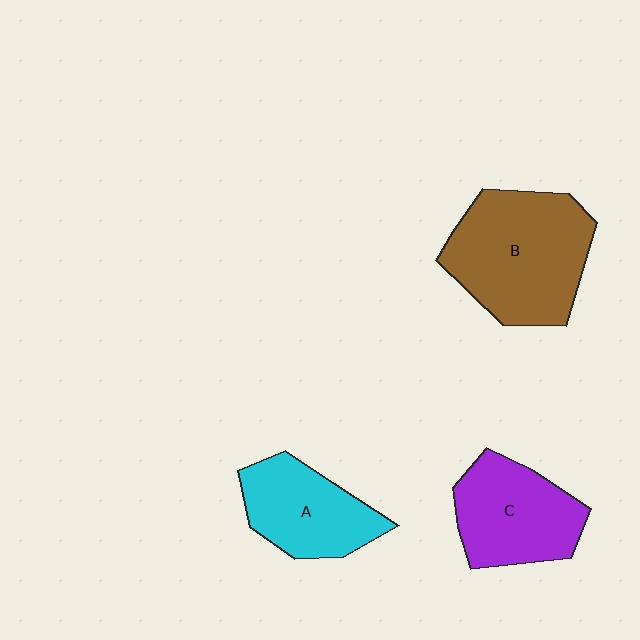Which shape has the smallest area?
Shape A (cyan).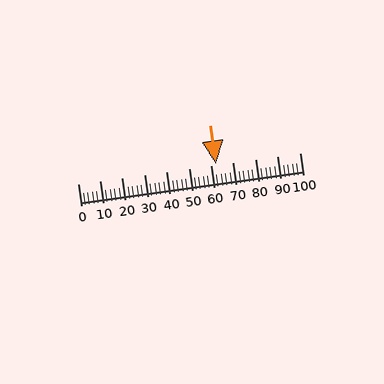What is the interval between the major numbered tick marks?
The major tick marks are spaced 10 units apart.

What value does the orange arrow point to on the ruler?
The orange arrow points to approximately 62.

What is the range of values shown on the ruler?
The ruler shows values from 0 to 100.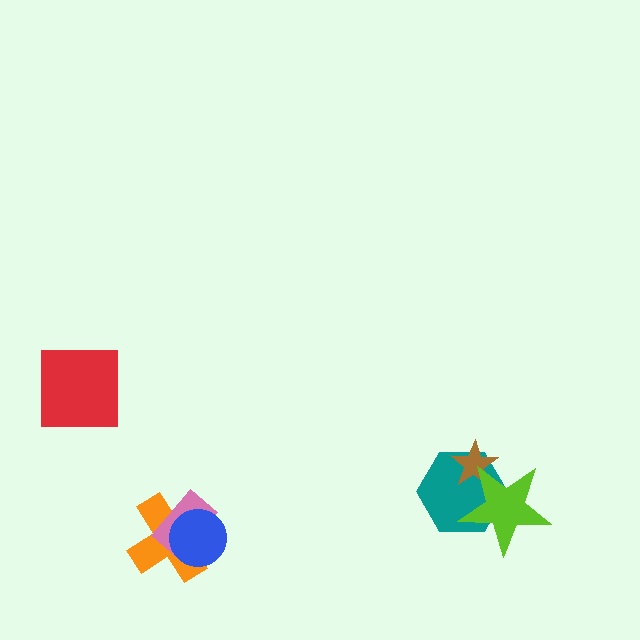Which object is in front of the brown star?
The lime star is in front of the brown star.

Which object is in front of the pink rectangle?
The blue circle is in front of the pink rectangle.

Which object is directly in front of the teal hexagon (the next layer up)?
The brown star is directly in front of the teal hexagon.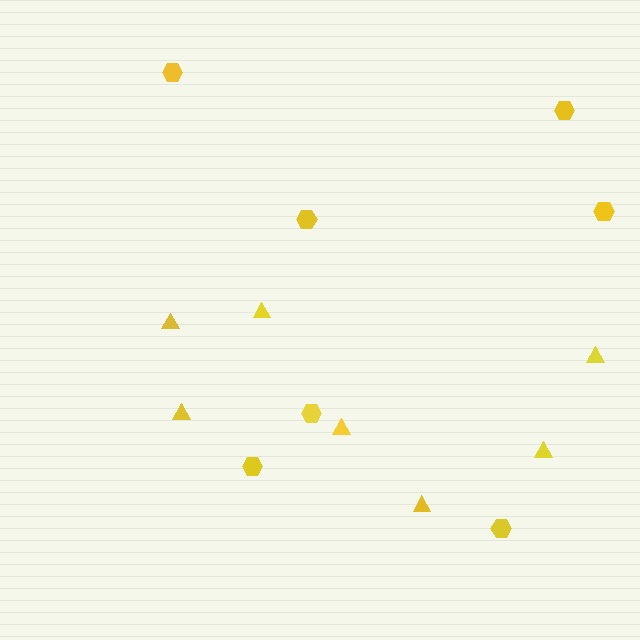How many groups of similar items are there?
There are 2 groups: one group of triangles (7) and one group of hexagons (7).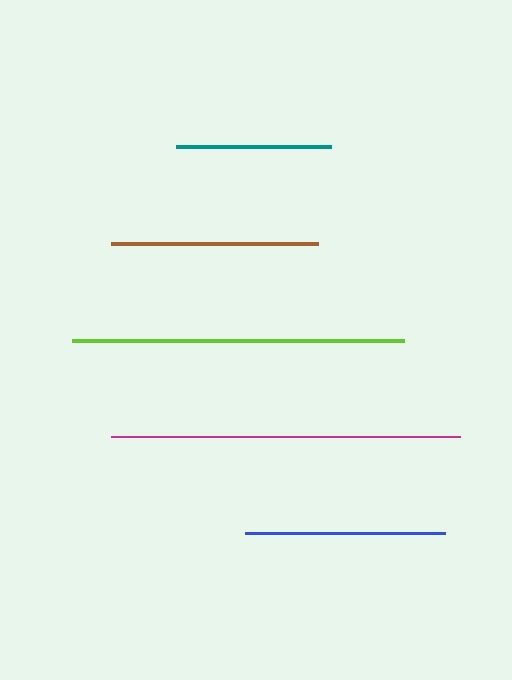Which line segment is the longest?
The magenta line is the longest at approximately 349 pixels.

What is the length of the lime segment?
The lime segment is approximately 332 pixels long.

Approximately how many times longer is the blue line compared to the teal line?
The blue line is approximately 1.3 times the length of the teal line.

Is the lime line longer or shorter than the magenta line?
The magenta line is longer than the lime line.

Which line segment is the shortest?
The teal line is the shortest at approximately 154 pixels.